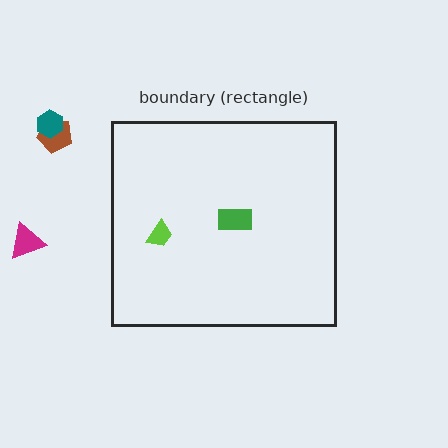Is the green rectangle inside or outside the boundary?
Inside.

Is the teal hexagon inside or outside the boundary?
Outside.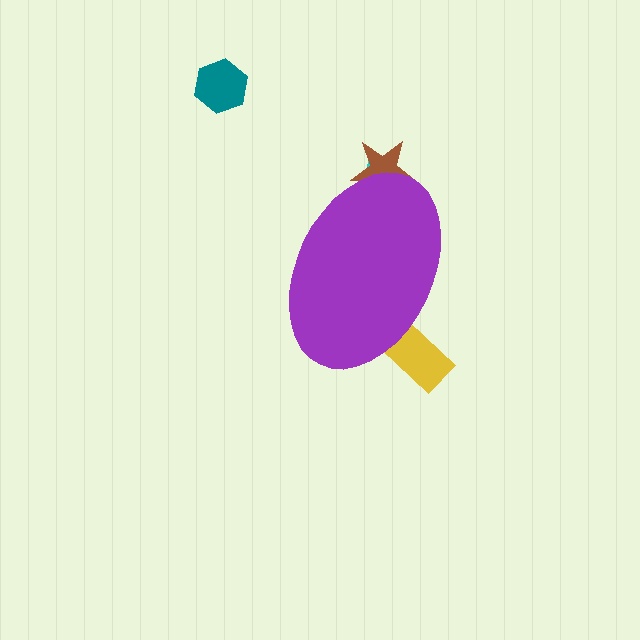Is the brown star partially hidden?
Yes, the brown star is partially hidden behind the purple ellipse.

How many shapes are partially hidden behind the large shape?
3 shapes are partially hidden.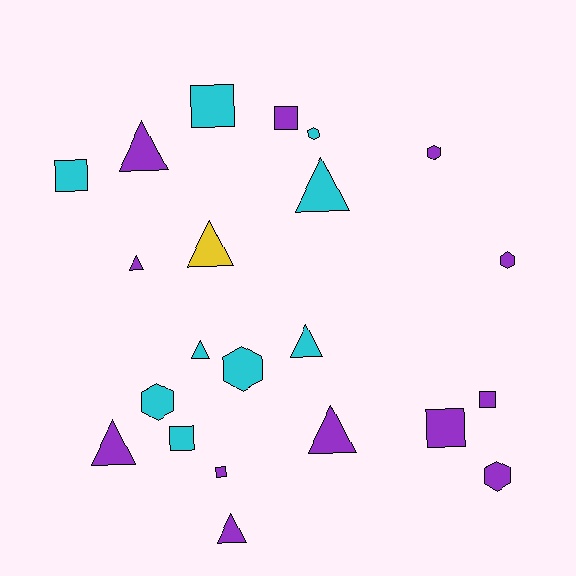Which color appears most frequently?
Purple, with 12 objects.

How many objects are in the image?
There are 22 objects.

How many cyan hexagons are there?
There are 3 cyan hexagons.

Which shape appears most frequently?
Triangle, with 9 objects.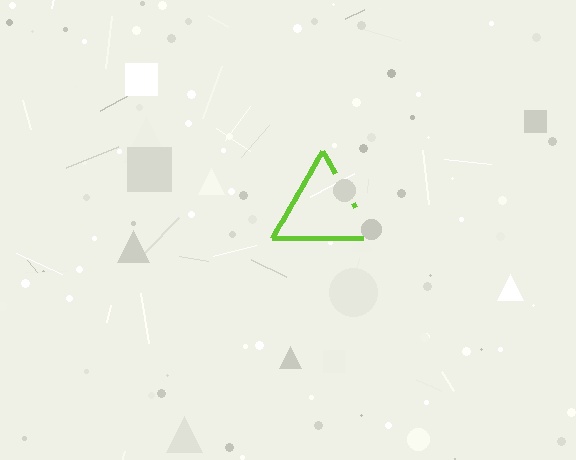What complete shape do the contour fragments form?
The contour fragments form a triangle.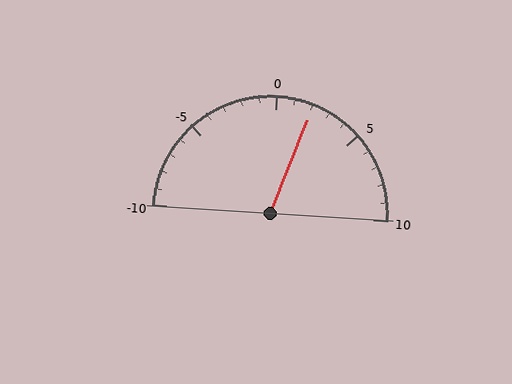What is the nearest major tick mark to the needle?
The nearest major tick mark is 0.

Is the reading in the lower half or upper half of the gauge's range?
The reading is in the upper half of the range (-10 to 10).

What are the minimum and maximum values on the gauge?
The gauge ranges from -10 to 10.